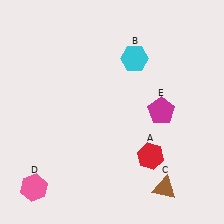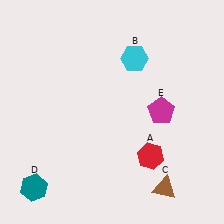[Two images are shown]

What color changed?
The hexagon (D) changed from pink in Image 1 to teal in Image 2.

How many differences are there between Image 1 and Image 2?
There is 1 difference between the two images.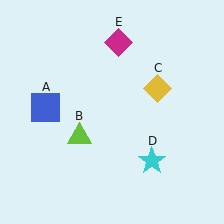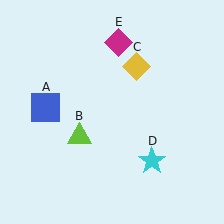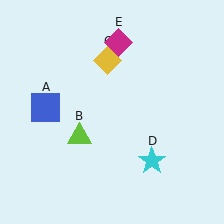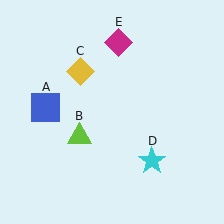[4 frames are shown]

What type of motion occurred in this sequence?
The yellow diamond (object C) rotated counterclockwise around the center of the scene.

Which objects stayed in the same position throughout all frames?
Blue square (object A) and lime triangle (object B) and cyan star (object D) and magenta diamond (object E) remained stationary.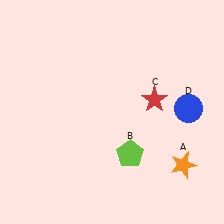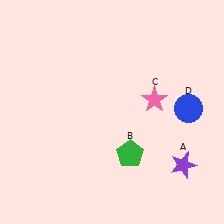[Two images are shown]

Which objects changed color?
A changed from orange to purple. B changed from lime to green. C changed from red to pink.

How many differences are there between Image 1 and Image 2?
There are 3 differences between the two images.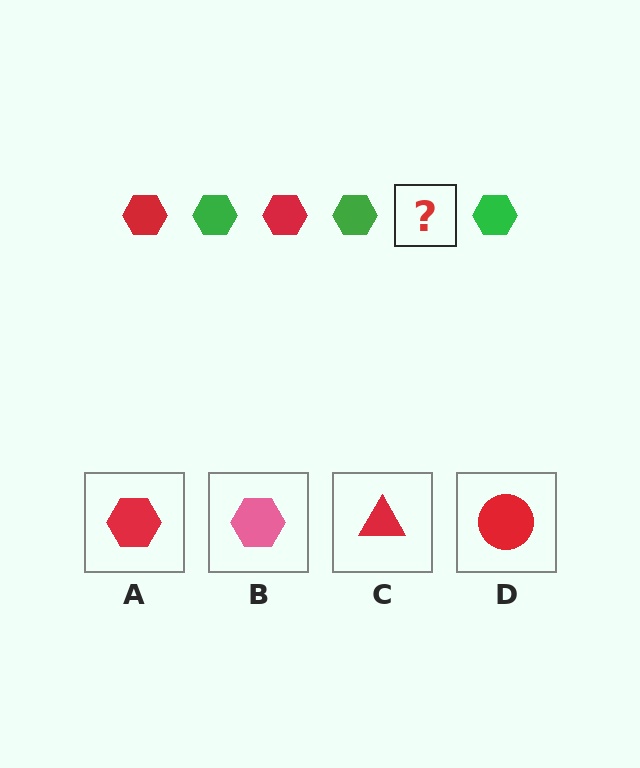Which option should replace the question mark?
Option A.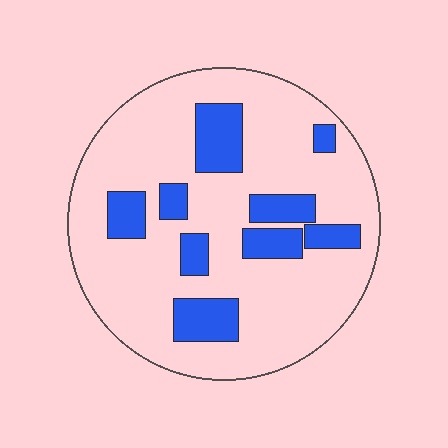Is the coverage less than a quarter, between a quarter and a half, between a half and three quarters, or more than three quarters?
Less than a quarter.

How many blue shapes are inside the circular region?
9.